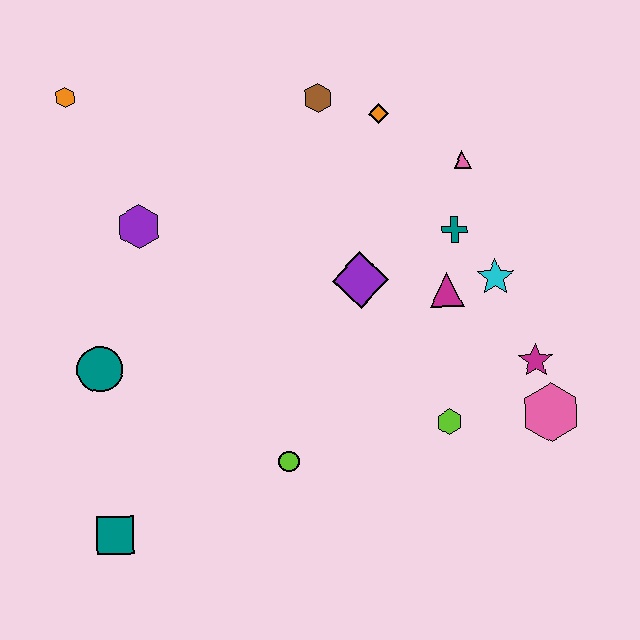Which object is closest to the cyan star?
The magenta triangle is closest to the cyan star.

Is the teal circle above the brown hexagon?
No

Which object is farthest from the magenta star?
The orange hexagon is farthest from the magenta star.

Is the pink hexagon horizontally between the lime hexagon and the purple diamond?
No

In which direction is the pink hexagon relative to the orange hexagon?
The pink hexagon is to the right of the orange hexagon.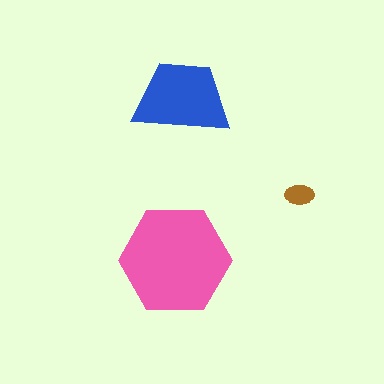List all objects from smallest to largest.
The brown ellipse, the blue trapezoid, the pink hexagon.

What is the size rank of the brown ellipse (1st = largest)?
3rd.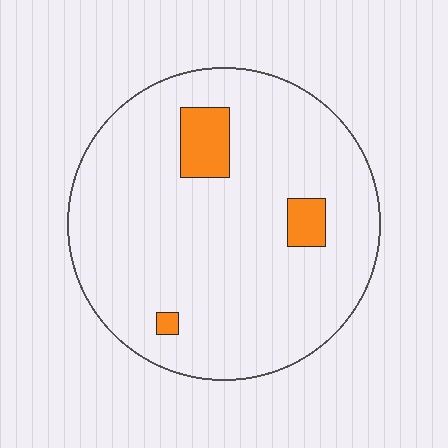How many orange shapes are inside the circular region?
3.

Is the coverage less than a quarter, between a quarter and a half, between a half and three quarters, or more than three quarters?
Less than a quarter.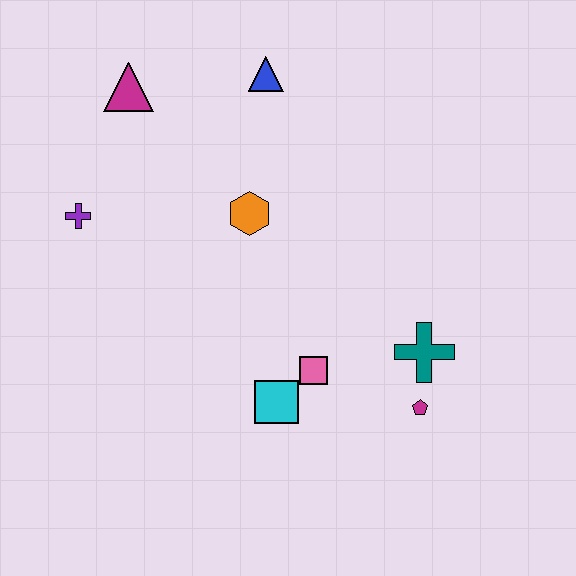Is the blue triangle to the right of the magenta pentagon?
No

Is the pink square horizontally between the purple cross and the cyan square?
No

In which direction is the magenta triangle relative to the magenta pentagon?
The magenta triangle is above the magenta pentagon.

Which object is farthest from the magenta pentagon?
The magenta triangle is farthest from the magenta pentagon.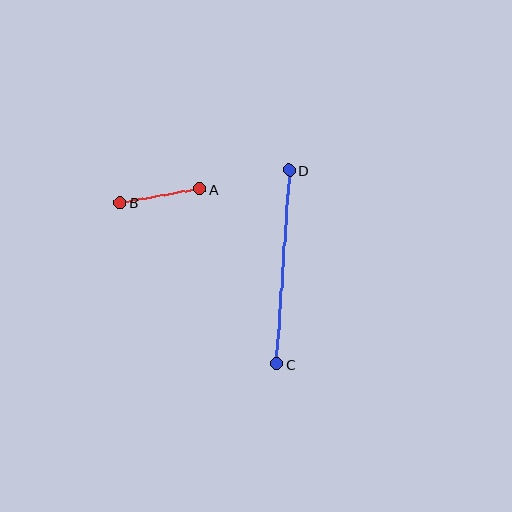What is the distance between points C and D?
The distance is approximately 194 pixels.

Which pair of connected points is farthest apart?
Points C and D are farthest apart.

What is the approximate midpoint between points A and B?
The midpoint is at approximately (160, 196) pixels.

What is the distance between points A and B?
The distance is approximately 81 pixels.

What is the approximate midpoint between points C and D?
The midpoint is at approximately (283, 267) pixels.